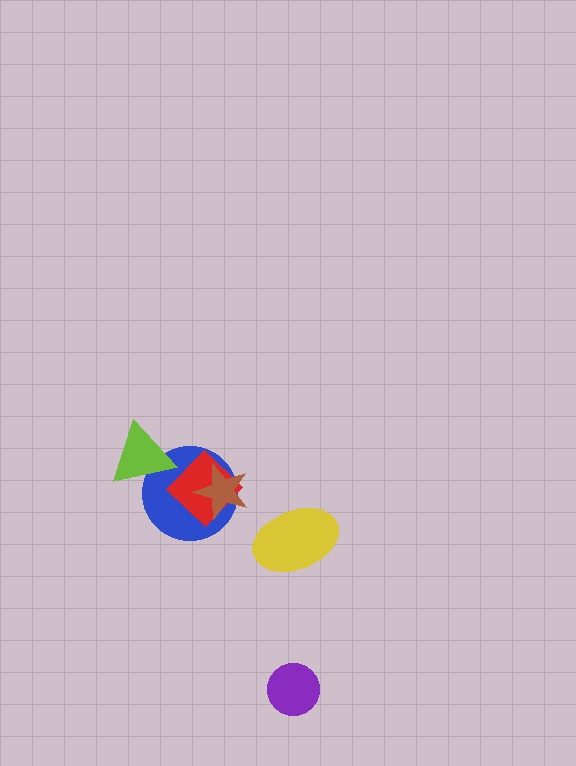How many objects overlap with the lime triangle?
1 object overlaps with the lime triangle.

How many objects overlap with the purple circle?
0 objects overlap with the purple circle.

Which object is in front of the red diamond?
The brown star is in front of the red diamond.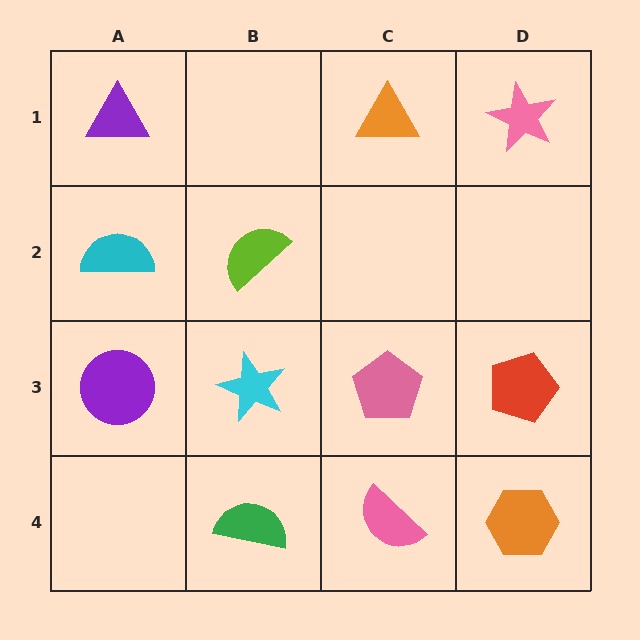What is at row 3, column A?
A purple circle.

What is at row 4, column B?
A green semicircle.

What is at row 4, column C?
A pink semicircle.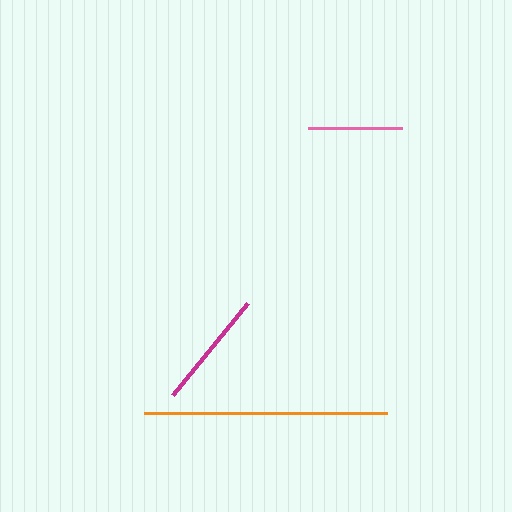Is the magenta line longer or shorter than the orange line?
The orange line is longer than the magenta line.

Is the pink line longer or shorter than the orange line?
The orange line is longer than the pink line.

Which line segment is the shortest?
The pink line is the shortest at approximately 94 pixels.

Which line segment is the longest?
The orange line is the longest at approximately 244 pixels.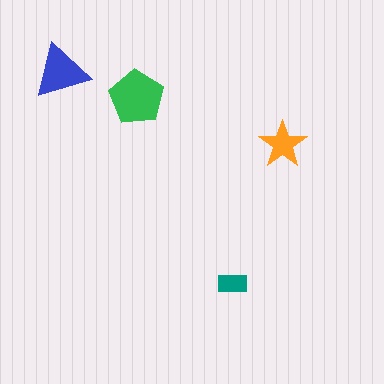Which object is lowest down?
The teal rectangle is bottommost.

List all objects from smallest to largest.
The teal rectangle, the orange star, the blue triangle, the green pentagon.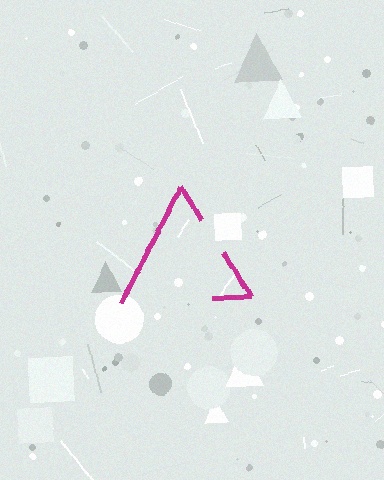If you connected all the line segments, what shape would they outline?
They would outline a triangle.